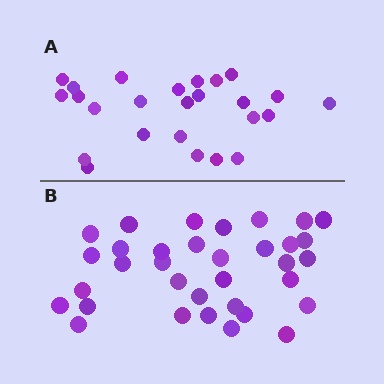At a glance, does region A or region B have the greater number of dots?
Region B (the bottom region) has more dots.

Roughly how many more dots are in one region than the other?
Region B has roughly 8 or so more dots than region A.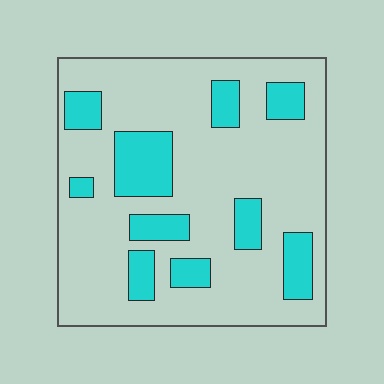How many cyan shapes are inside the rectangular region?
10.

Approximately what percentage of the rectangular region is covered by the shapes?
Approximately 25%.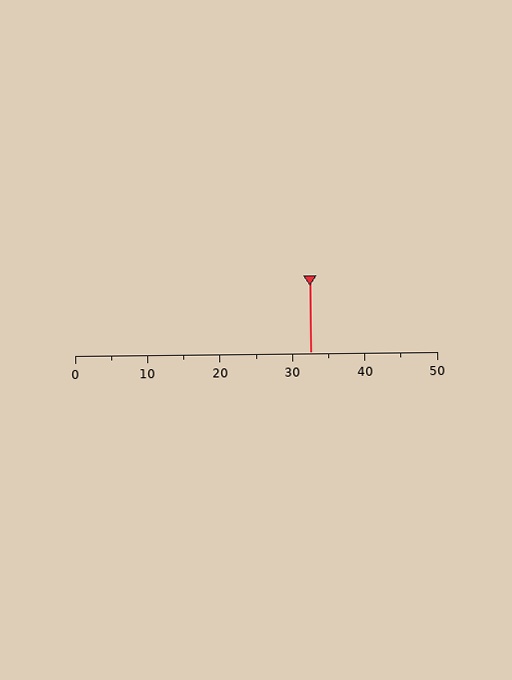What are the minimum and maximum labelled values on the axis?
The axis runs from 0 to 50.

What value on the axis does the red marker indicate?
The marker indicates approximately 32.5.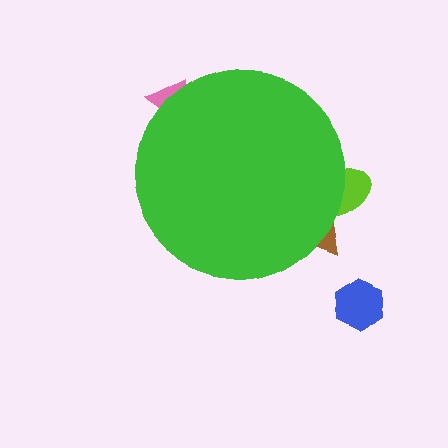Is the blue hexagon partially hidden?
No, the blue hexagon is fully visible.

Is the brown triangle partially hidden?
Yes, the brown triangle is partially hidden behind the green circle.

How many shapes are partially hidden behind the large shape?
3 shapes are partially hidden.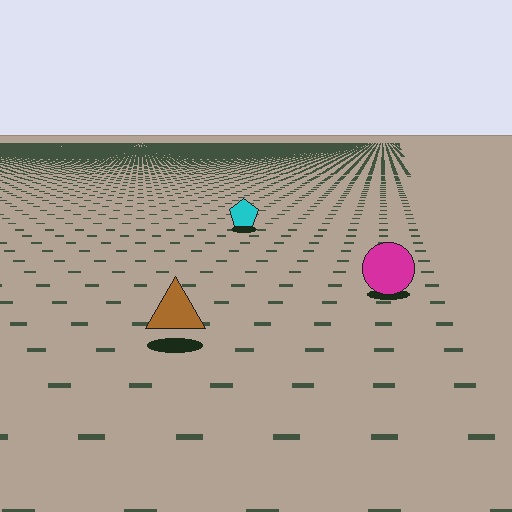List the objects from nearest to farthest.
From nearest to farthest: the brown triangle, the magenta circle, the cyan pentagon.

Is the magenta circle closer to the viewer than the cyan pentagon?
Yes. The magenta circle is closer — you can tell from the texture gradient: the ground texture is coarser near it.